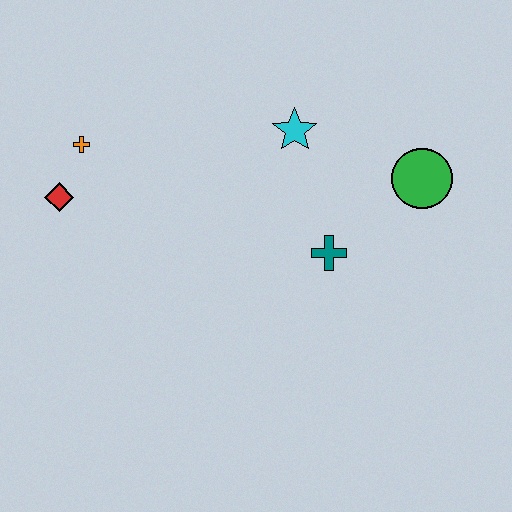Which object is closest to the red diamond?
The orange cross is closest to the red diamond.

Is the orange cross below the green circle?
No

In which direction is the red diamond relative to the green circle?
The red diamond is to the left of the green circle.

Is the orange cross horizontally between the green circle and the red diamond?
Yes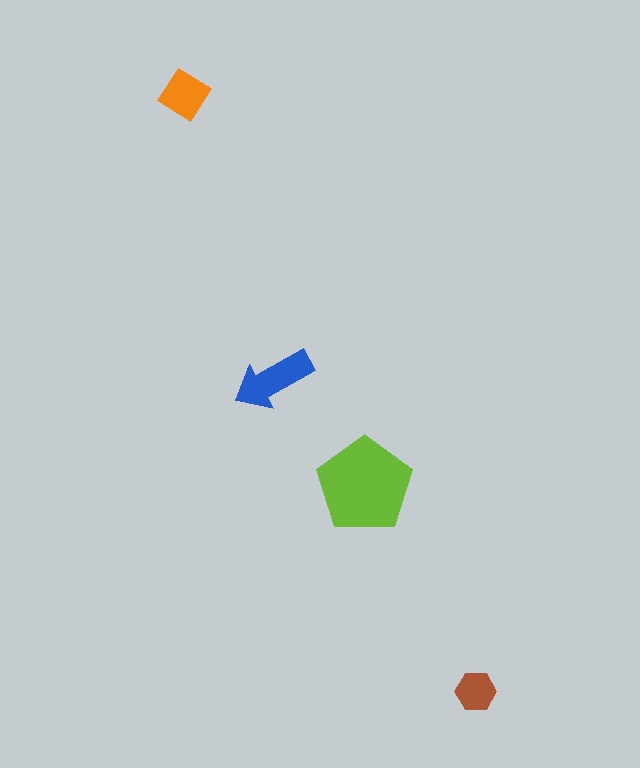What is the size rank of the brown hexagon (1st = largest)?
4th.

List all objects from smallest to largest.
The brown hexagon, the orange diamond, the blue arrow, the lime pentagon.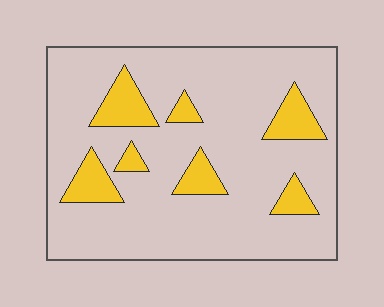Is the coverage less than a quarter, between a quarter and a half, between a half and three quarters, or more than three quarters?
Less than a quarter.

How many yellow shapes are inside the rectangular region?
7.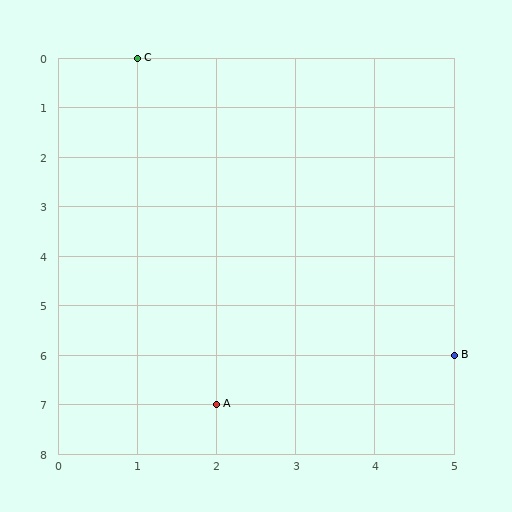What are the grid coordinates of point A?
Point A is at grid coordinates (2, 7).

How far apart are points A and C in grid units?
Points A and C are 1 column and 7 rows apart (about 7.1 grid units diagonally).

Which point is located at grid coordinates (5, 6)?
Point B is at (5, 6).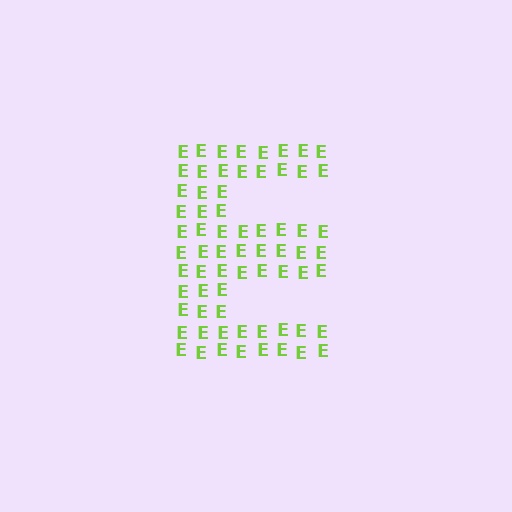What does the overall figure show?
The overall figure shows the letter E.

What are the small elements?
The small elements are letter E's.